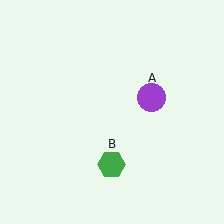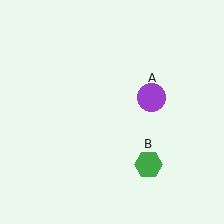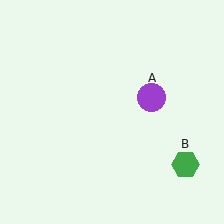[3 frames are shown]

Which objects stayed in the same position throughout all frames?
Purple circle (object A) remained stationary.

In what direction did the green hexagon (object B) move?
The green hexagon (object B) moved right.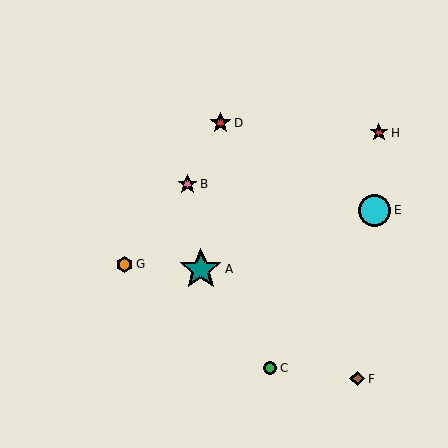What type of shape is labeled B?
Shape B is a pink star.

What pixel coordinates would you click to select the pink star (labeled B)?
Click at (188, 184) to select the pink star B.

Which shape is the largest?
The teal star (labeled A) is the largest.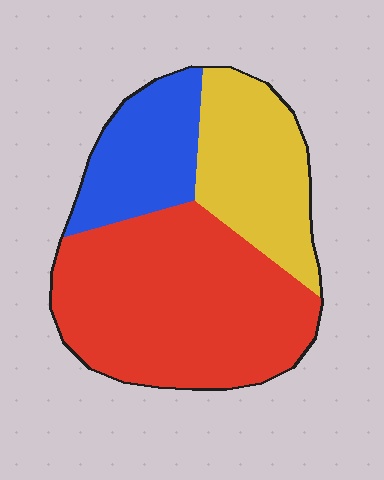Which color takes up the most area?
Red, at roughly 55%.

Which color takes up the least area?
Blue, at roughly 20%.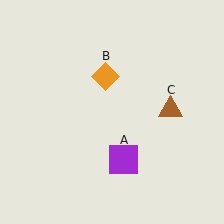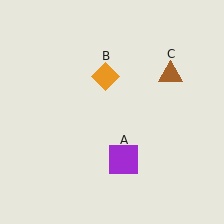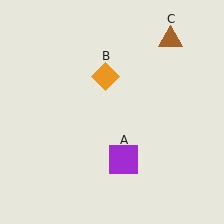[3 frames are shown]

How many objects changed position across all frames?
1 object changed position: brown triangle (object C).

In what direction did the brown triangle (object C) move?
The brown triangle (object C) moved up.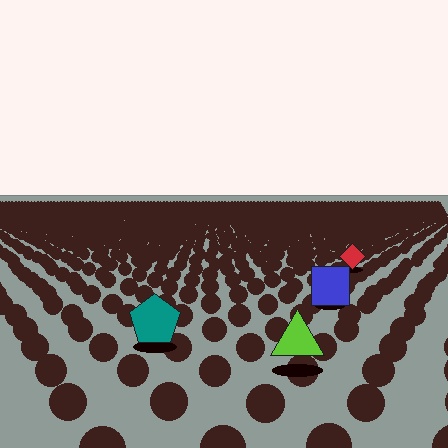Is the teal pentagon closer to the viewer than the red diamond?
Yes. The teal pentagon is closer — you can tell from the texture gradient: the ground texture is coarser near it.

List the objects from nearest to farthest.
From nearest to farthest: the lime triangle, the teal pentagon, the blue square, the red diamond.